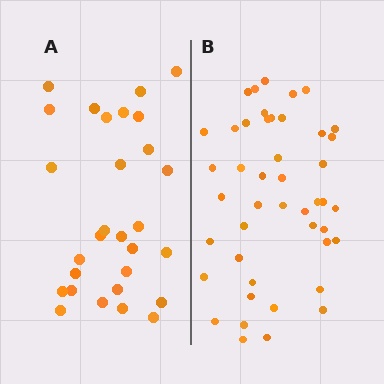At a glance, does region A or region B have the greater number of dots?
Region B (the right region) has more dots.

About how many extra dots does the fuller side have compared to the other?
Region B has approximately 15 more dots than region A.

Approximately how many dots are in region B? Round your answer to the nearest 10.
About 40 dots. (The exact count is 45, which rounds to 40.)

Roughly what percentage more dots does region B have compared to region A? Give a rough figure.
About 55% more.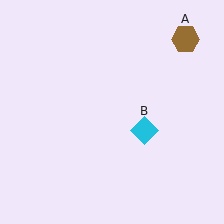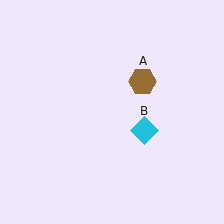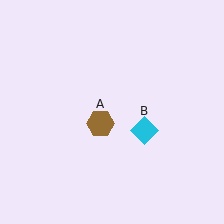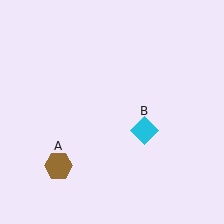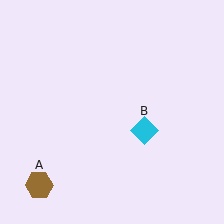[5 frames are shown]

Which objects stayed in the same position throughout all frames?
Cyan diamond (object B) remained stationary.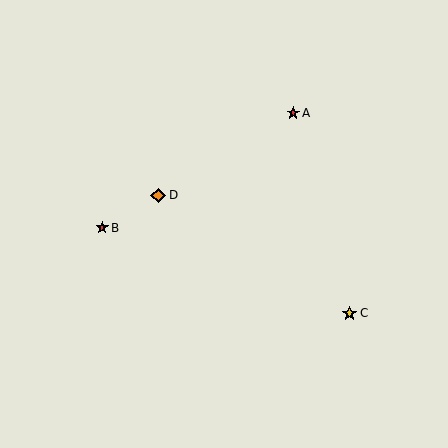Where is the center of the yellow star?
The center of the yellow star is at (349, 313).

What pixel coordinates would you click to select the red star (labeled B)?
Click at (102, 228) to select the red star B.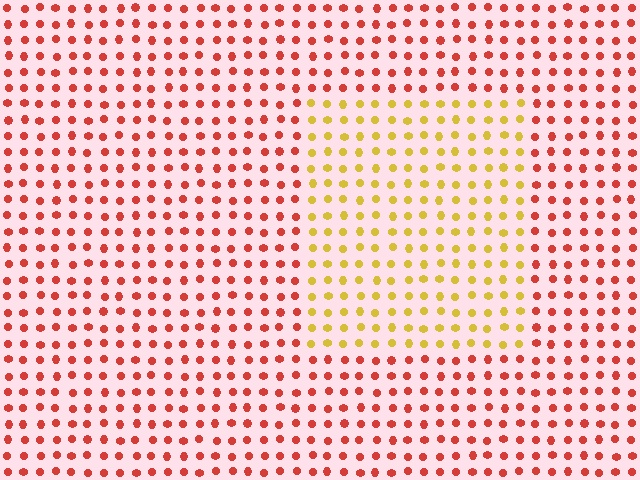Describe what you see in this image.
The image is filled with small red elements in a uniform arrangement. A rectangle-shaped region is visible where the elements are tinted to a slightly different hue, forming a subtle color boundary.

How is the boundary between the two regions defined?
The boundary is defined purely by a slight shift in hue (about 50 degrees). Spacing, size, and orientation are identical on both sides.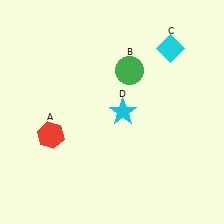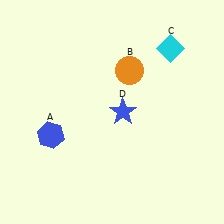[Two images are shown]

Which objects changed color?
A changed from red to blue. B changed from green to orange. D changed from cyan to blue.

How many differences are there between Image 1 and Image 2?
There are 3 differences between the two images.